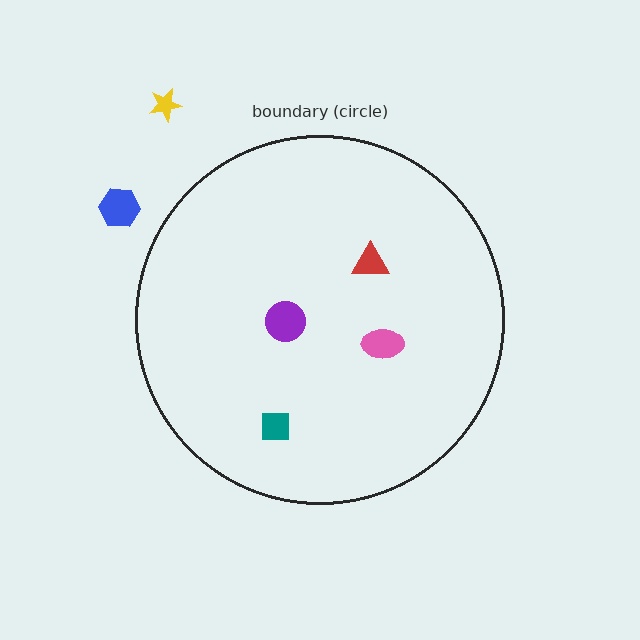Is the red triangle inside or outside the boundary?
Inside.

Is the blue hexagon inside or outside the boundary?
Outside.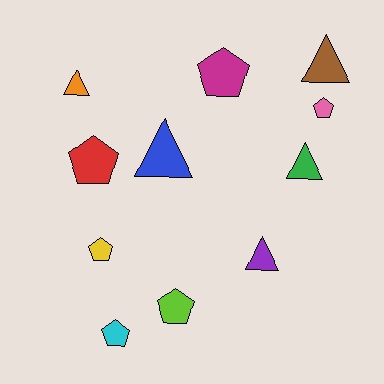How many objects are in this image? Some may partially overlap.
There are 11 objects.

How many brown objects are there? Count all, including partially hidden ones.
There is 1 brown object.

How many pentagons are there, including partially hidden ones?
There are 6 pentagons.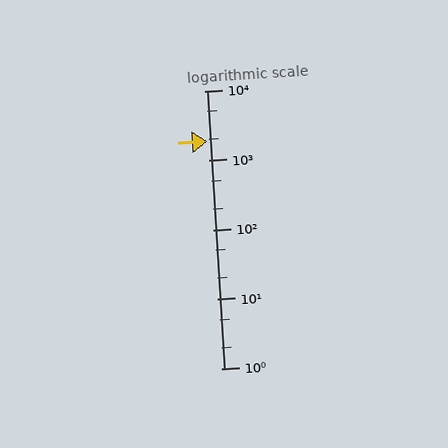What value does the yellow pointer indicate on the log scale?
The pointer indicates approximately 1900.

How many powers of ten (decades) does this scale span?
The scale spans 4 decades, from 1 to 10000.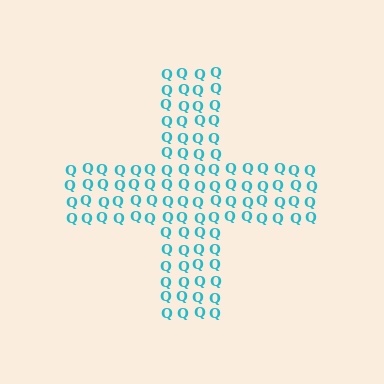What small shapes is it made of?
It is made of small letter Q's.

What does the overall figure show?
The overall figure shows a cross.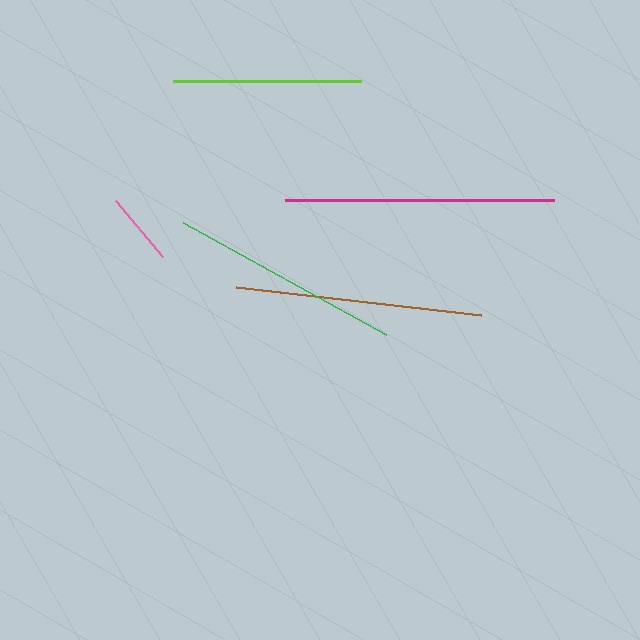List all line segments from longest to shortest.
From longest to shortest: magenta, brown, green, lime, pink.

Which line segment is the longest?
The magenta line is the longest at approximately 270 pixels.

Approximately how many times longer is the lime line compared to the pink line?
The lime line is approximately 2.6 times the length of the pink line.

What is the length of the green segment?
The green segment is approximately 232 pixels long.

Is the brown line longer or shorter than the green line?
The brown line is longer than the green line.